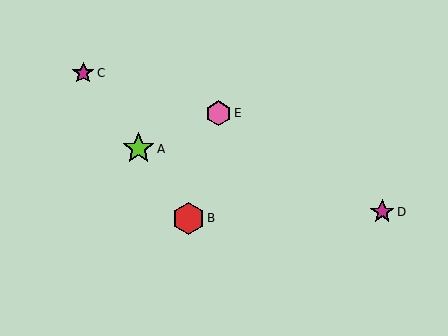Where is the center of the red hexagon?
The center of the red hexagon is at (188, 218).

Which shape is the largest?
The red hexagon (labeled B) is the largest.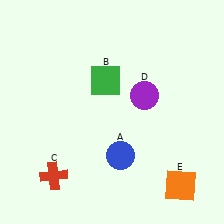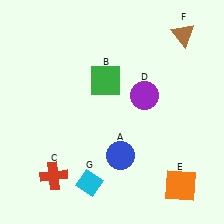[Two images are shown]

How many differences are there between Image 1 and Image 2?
There are 2 differences between the two images.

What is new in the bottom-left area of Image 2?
A cyan diamond (G) was added in the bottom-left area of Image 2.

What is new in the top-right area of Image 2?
A brown triangle (F) was added in the top-right area of Image 2.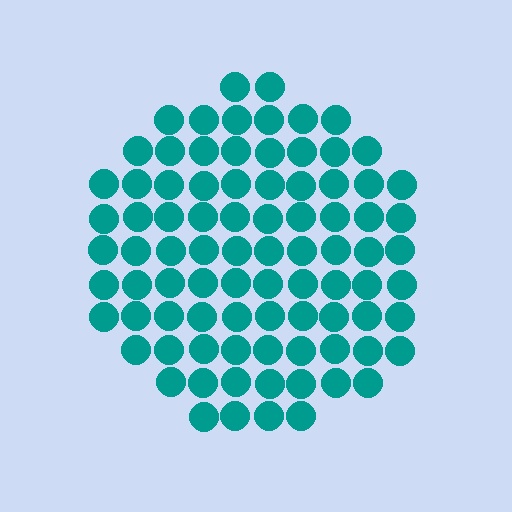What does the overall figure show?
The overall figure shows a circle.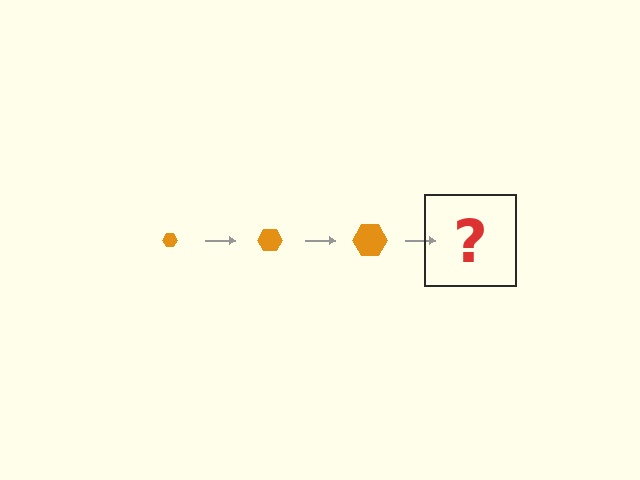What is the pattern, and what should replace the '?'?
The pattern is that the hexagon gets progressively larger each step. The '?' should be an orange hexagon, larger than the previous one.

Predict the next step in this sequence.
The next step is an orange hexagon, larger than the previous one.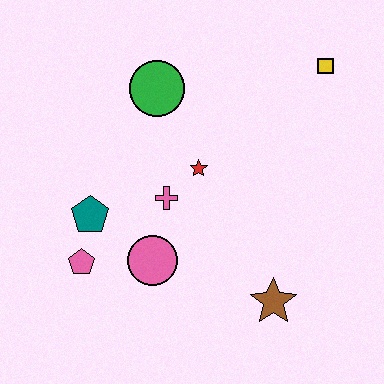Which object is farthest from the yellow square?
The pink pentagon is farthest from the yellow square.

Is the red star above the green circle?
No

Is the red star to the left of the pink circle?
No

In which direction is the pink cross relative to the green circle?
The pink cross is below the green circle.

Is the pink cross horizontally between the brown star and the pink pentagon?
Yes